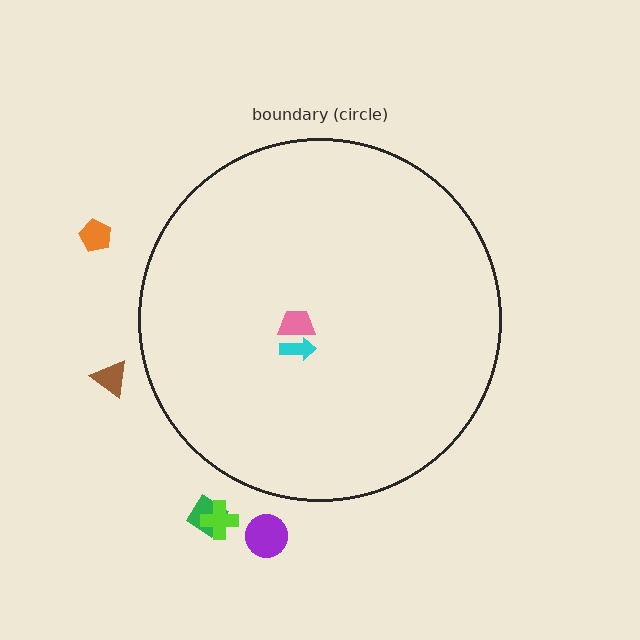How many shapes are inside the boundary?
2 inside, 5 outside.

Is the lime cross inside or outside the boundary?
Outside.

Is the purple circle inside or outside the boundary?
Outside.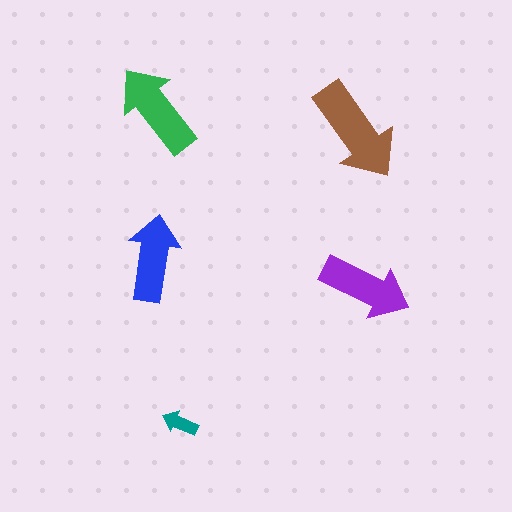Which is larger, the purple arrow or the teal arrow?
The purple one.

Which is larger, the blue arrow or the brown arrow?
The brown one.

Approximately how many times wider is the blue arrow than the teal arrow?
About 2.5 times wider.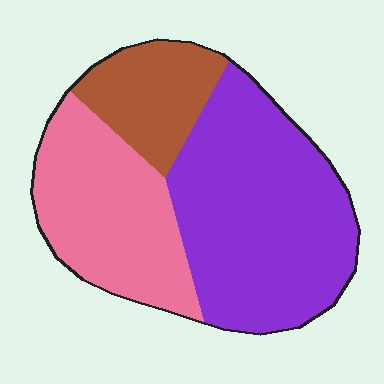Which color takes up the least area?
Brown, at roughly 15%.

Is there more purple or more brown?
Purple.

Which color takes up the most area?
Purple, at roughly 50%.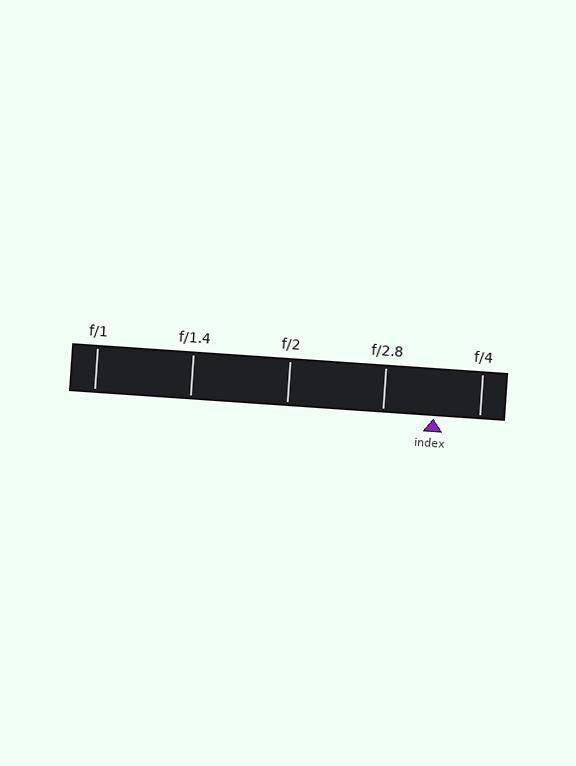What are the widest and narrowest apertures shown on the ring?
The widest aperture shown is f/1 and the narrowest is f/4.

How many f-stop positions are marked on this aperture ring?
There are 5 f-stop positions marked.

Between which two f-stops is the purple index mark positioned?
The index mark is between f/2.8 and f/4.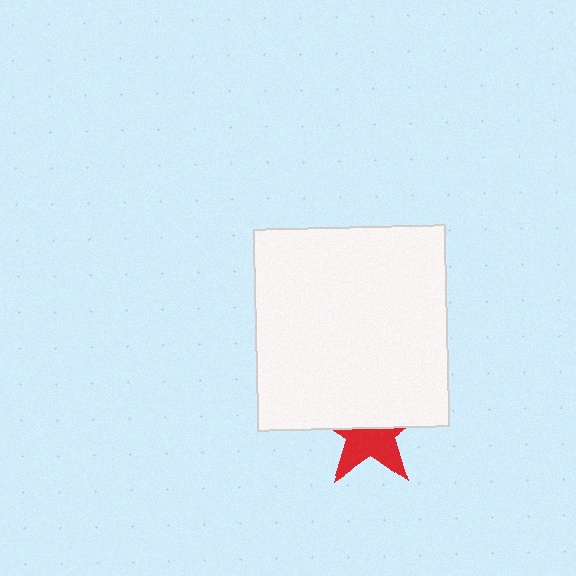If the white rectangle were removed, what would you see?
You would see the complete red star.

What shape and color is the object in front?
The object in front is a white rectangle.